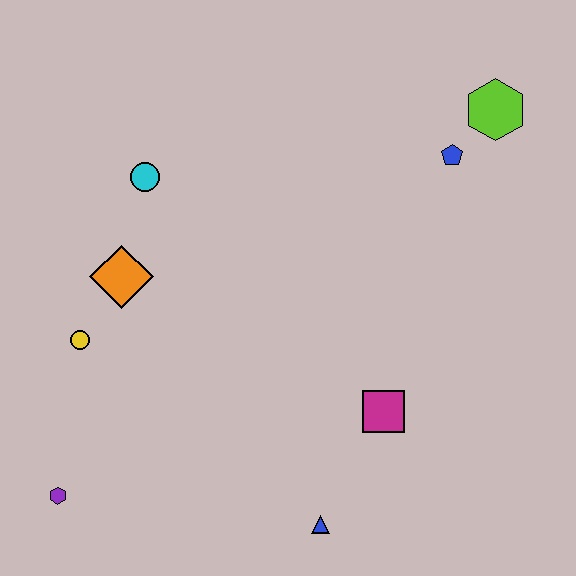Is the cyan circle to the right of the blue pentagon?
No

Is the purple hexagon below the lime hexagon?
Yes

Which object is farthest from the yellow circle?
The lime hexagon is farthest from the yellow circle.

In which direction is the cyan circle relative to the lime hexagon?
The cyan circle is to the left of the lime hexagon.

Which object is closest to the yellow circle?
The orange diamond is closest to the yellow circle.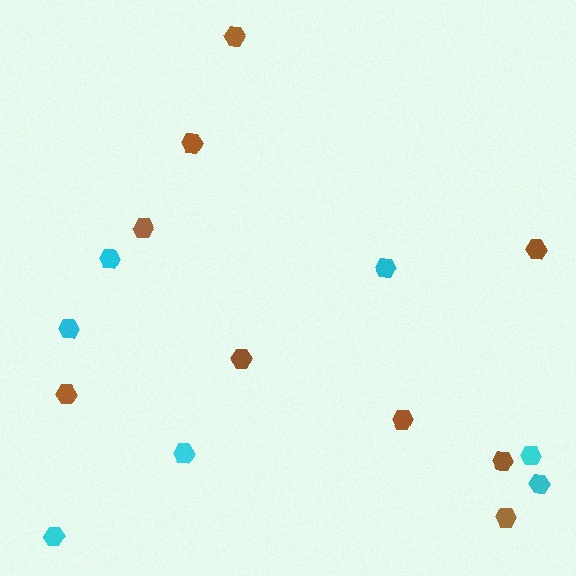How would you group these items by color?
There are 2 groups: one group of cyan hexagons (7) and one group of brown hexagons (9).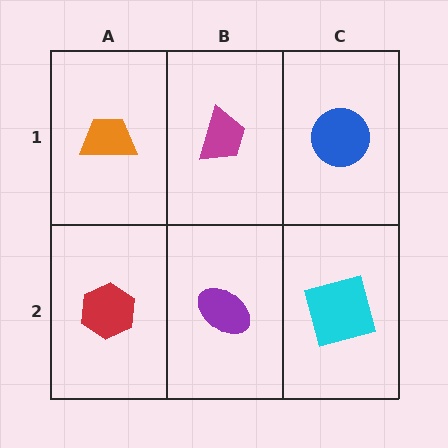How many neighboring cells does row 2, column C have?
2.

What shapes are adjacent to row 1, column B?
A purple ellipse (row 2, column B), an orange trapezoid (row 1, column A), a blue circle (row 1, column C).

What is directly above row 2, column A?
An orange trapezoid.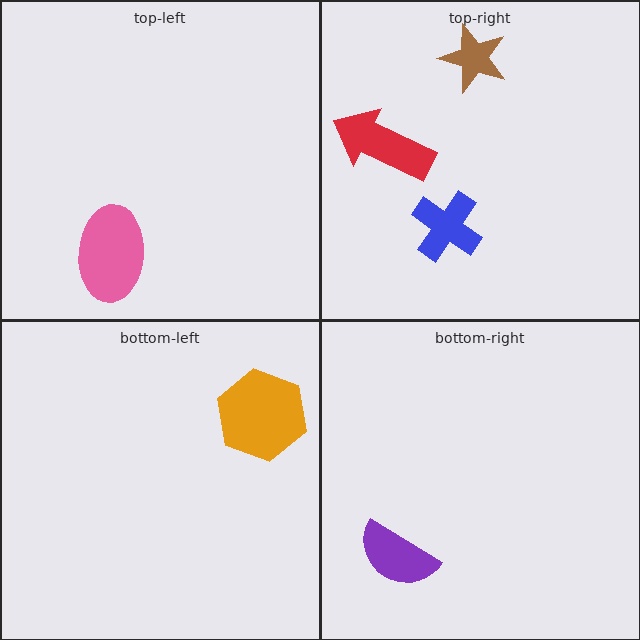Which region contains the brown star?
The top-right region.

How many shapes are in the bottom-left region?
1.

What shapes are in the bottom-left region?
The orange hexagon.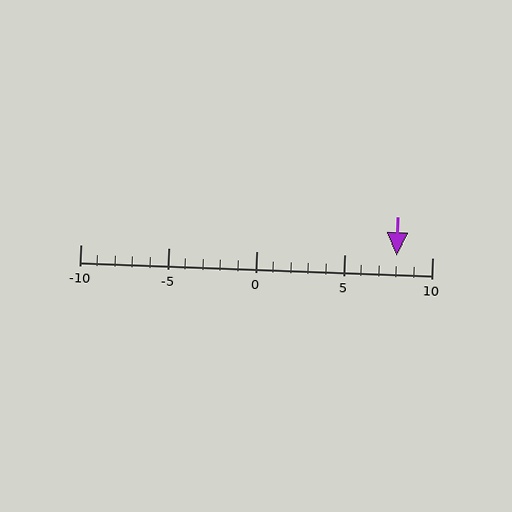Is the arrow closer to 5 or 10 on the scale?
The arrow is closer to 10.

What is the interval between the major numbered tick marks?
The major tick marks are spaced 5 units apart.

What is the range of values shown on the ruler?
The ruler shows values from -10 to 10.